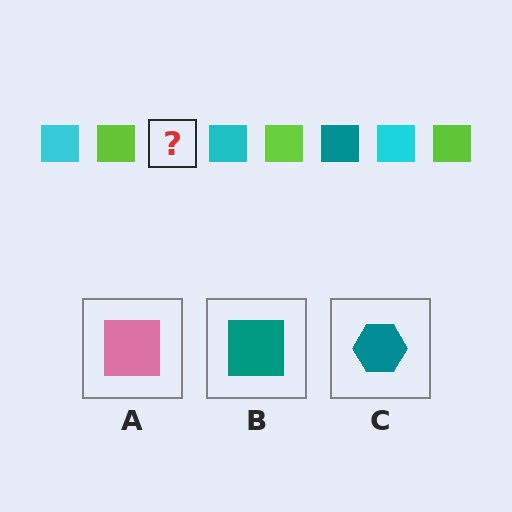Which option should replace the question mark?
Option B.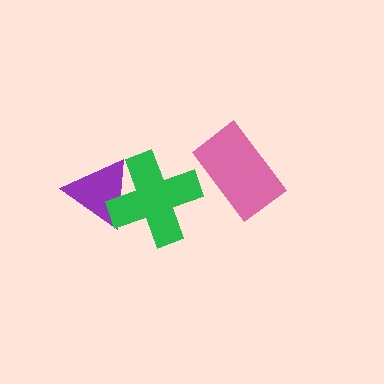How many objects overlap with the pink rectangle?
0 objects overlap with the pink rectangle.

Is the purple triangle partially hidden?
Yes, it is partially covered by another shape.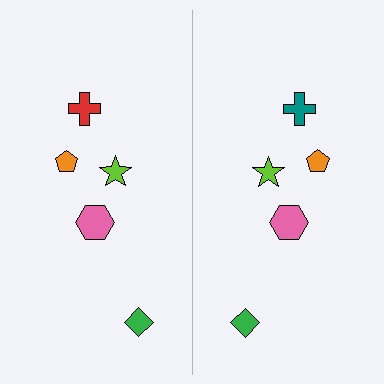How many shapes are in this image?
There are 10 shapes in this image.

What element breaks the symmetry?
The teal cross on the right side breaks the symmetry — its mirror counterpart is red.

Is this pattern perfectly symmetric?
No, the pattern is not perfectly symmetric. The teal cross on the right side breaks the symmetry — its mirror counterpart is red.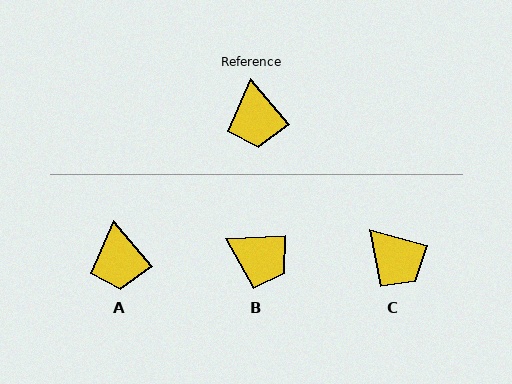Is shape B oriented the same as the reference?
No, it is off by about 53 degrees.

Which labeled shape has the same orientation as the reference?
A.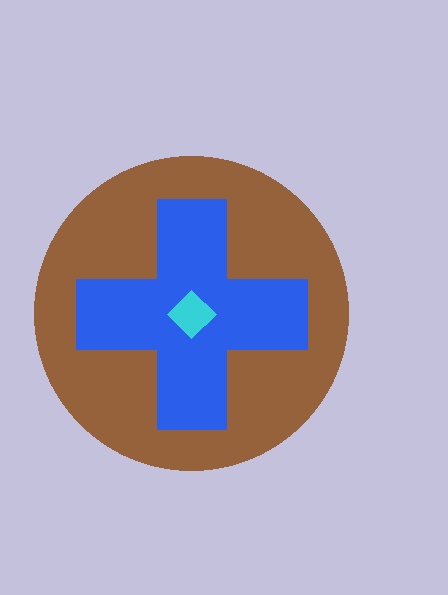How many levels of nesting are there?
3.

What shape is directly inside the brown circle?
The blue cross.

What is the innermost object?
The cyan diamond.